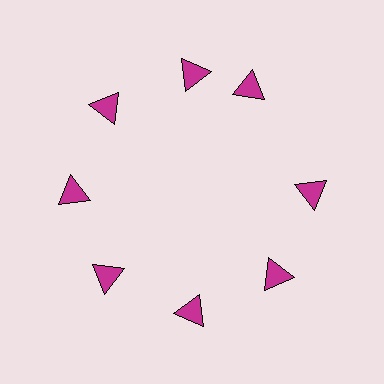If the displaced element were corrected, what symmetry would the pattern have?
It would have 8-fold rotational symmetry — the pattern would map onto itself every 45 degrees.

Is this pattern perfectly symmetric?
No. The 8 magenta triangles are arranged in a ring, but one element near the 2 o'clock position is rotated out of alignment along the ring, breaking the 8-fold rotational symmetry.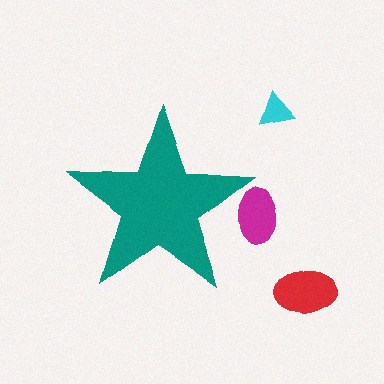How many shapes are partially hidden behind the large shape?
1 shape is partially hidden.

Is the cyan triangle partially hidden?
No, the cyan triangle is fully visible.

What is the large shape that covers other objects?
A teal star.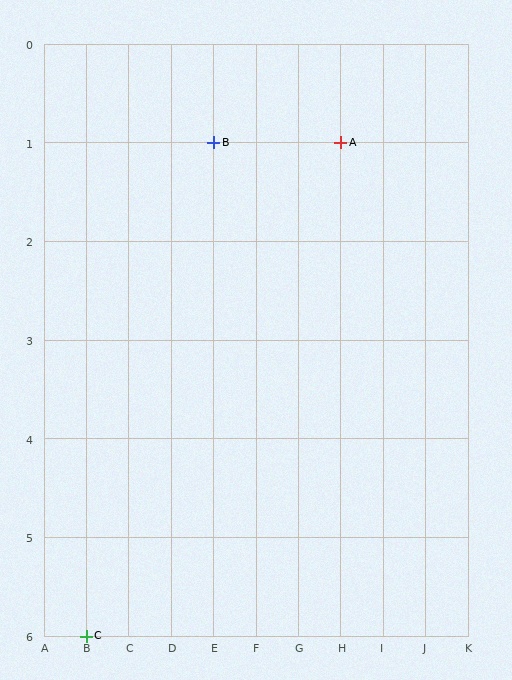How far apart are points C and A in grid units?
Points C and A are 6 columns and 5 rows apart (about 7.8 grid units diagonally).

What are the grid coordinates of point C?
Point C is at grid coordinates (B, 6).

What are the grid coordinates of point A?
Point A is at grid coordinates (H, 1).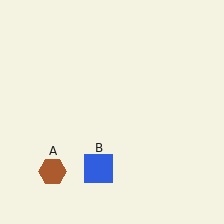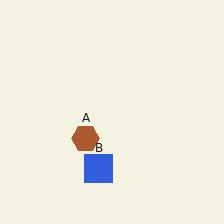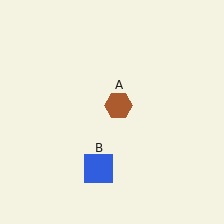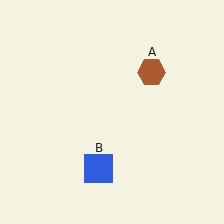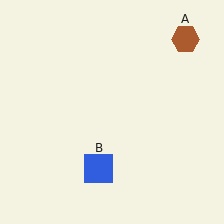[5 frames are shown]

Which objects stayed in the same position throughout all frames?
Blue square (object B) remained stationary.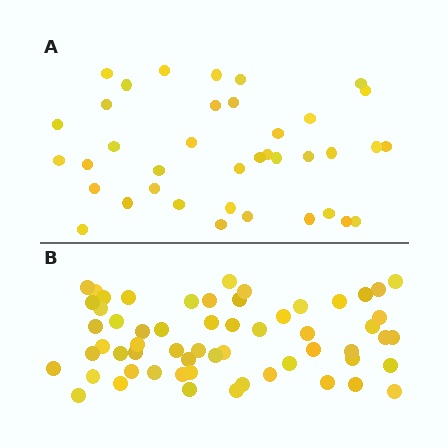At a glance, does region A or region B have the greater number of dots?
Region B (the bottom region) has more dots.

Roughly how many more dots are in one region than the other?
Region B has approximately 20 more dots than region A.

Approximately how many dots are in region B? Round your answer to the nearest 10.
About 60 dots. (The exact count is 59, which rounds to 60.)